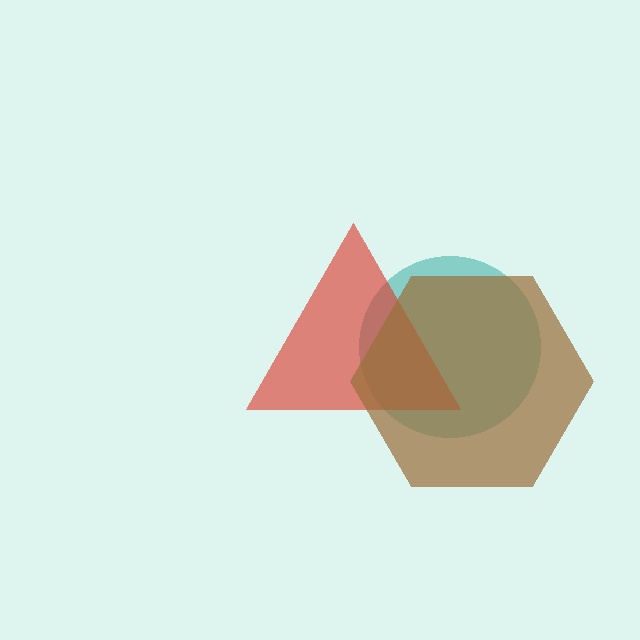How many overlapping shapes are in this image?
There are 3 overlapping shapes in the image.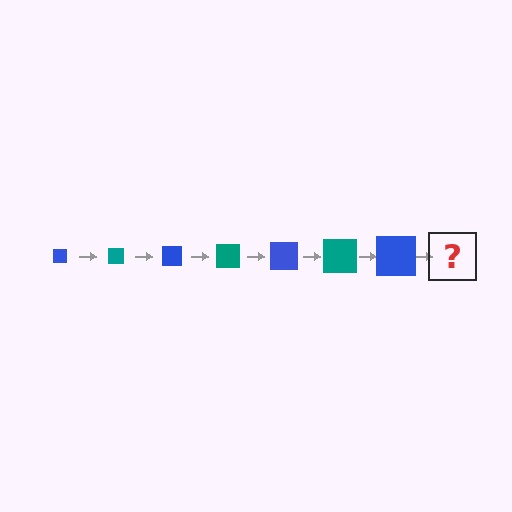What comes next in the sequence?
The next element should be a teal square, larger than the previous one.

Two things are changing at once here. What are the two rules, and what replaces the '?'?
The two rules are that the square grows larger each step and the color cycles through blue and teal. The '?' should be a teal square, larger than the previous one.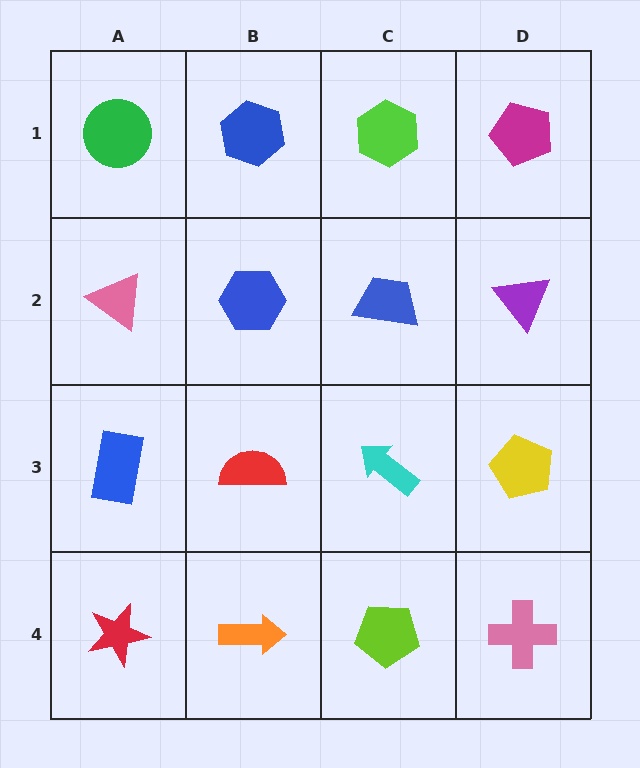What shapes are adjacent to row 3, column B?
A blue hexagon (row 2, column B), an orange arrow (row 4, column B), a blue rectangle (row 3, column A), a cyan arrow (row 3, column C).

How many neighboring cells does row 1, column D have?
2.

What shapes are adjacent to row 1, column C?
A blue trapezoid (row 2, column C), a blue hexagon (row 1, column B), a magenta pentagon (row 1, column D).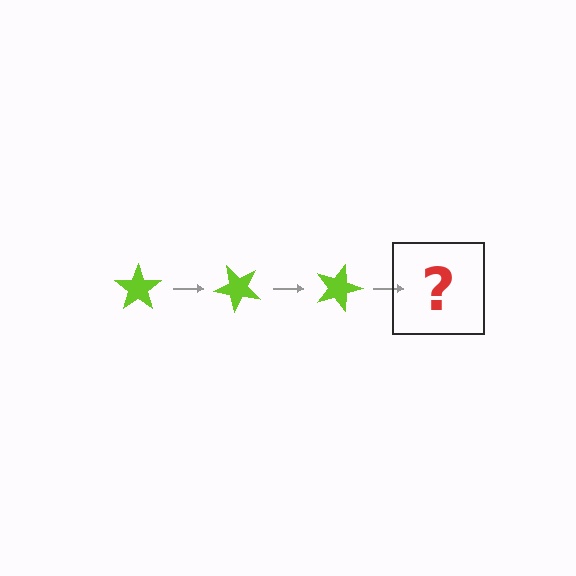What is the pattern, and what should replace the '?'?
The pattern is that the star rotates 45 degrees each step. The '?' should be a lime star rotated 135 degrees.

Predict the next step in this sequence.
The next step is a lime star rotated 135 degrees.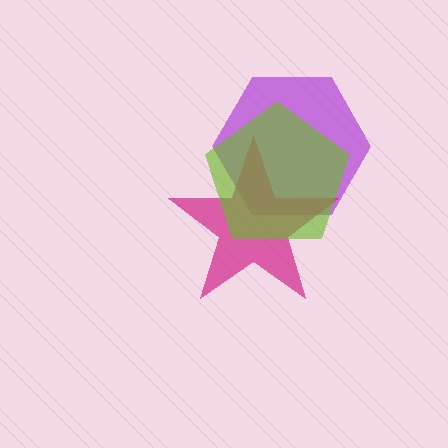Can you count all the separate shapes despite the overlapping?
Yes, there are 3 separate shapes.